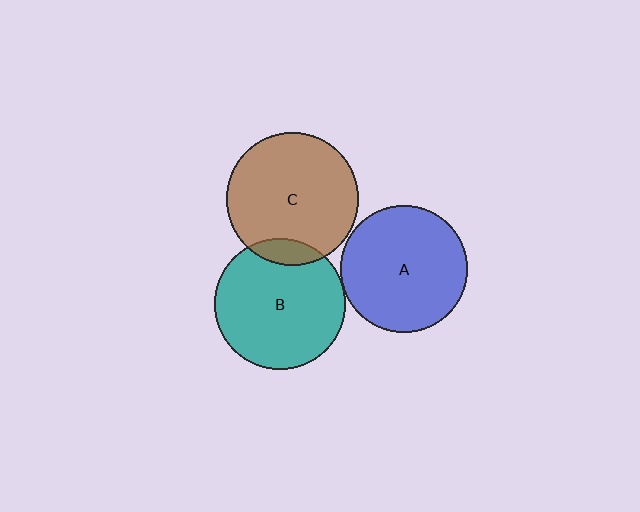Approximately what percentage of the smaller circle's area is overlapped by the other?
Approximately 10%.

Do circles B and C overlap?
Yes.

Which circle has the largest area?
Circle C (brown).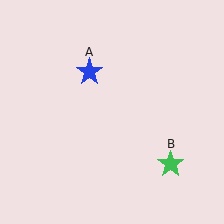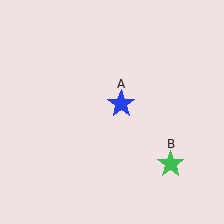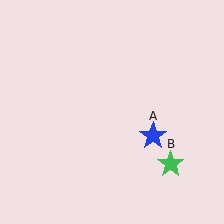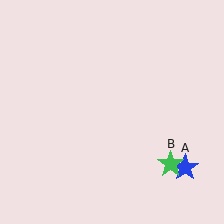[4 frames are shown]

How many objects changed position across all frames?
1 object changed position: blue star (object A).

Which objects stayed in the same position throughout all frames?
Green star (object B) remained stationary.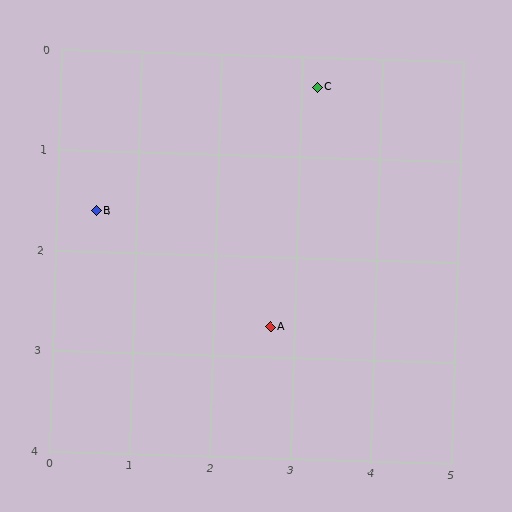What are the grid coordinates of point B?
Point B is at approximately (0.5, 1.6).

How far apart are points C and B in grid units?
Points C and B are about 3.0 grid units apart.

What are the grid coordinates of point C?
Point C is at approximately (3.2, 0.3).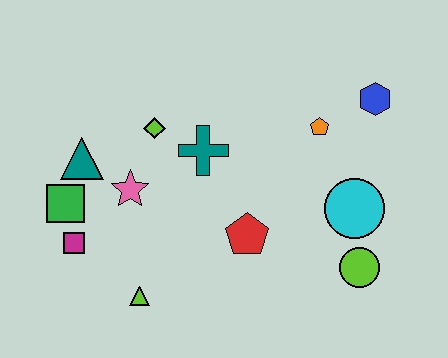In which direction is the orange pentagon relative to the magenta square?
The orange pentagon is to the right of the magenta square.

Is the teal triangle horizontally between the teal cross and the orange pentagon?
No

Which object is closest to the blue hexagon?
The orange pentagon is closest to the blue hexagon.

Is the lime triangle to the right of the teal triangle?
Yes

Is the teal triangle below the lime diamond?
Yes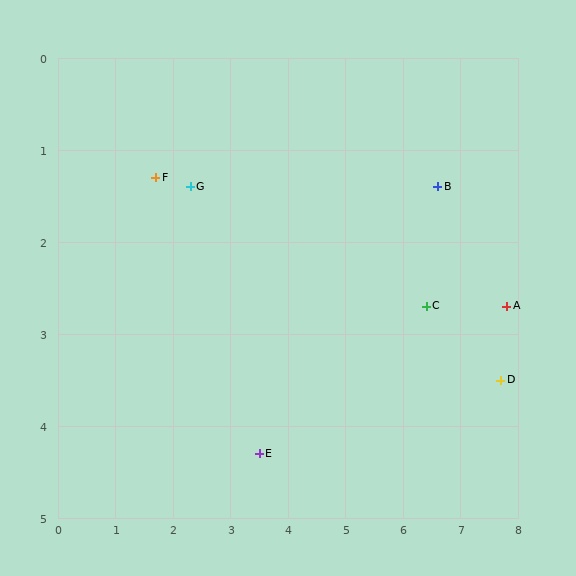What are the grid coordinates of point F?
Point F is at approximately (1.7, 1.3).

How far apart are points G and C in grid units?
Points G and C are about 4.3 grid units apart.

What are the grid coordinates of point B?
Point B is at approximately (6.6, 1.4).